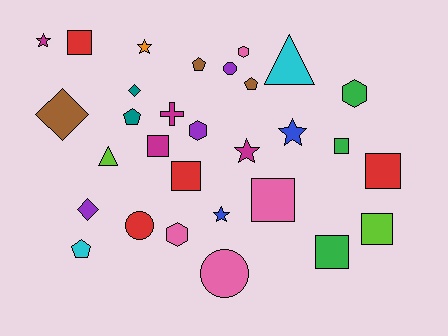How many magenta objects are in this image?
There are 4 magenta objects.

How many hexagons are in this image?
There are 4 hexagons.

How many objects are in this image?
There are 30 objects.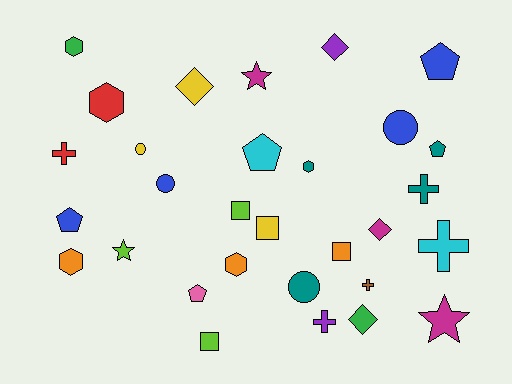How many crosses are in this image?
There are 5 crosses.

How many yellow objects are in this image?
There are 3 yellow objects.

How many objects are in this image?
There are 30 objects.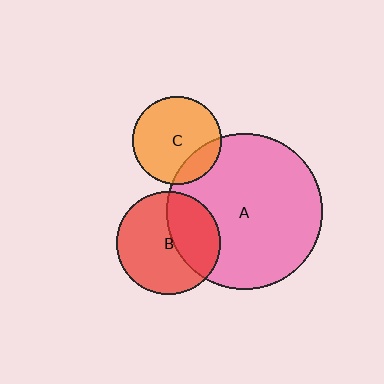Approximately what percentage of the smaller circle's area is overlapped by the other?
Approximately 20%.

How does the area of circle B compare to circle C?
Approximately 1.4 times.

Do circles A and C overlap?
Yes.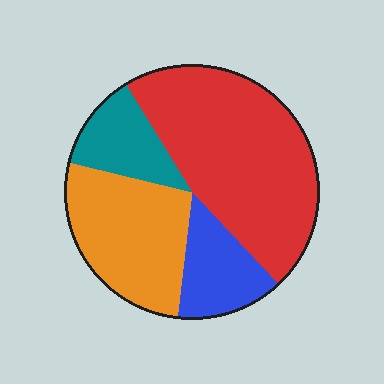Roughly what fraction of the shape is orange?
Orange covers roughly 25% of the shape.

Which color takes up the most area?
Red, at roughly 45%.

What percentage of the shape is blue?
Blue takes up about one eighth (1/8) of the shape.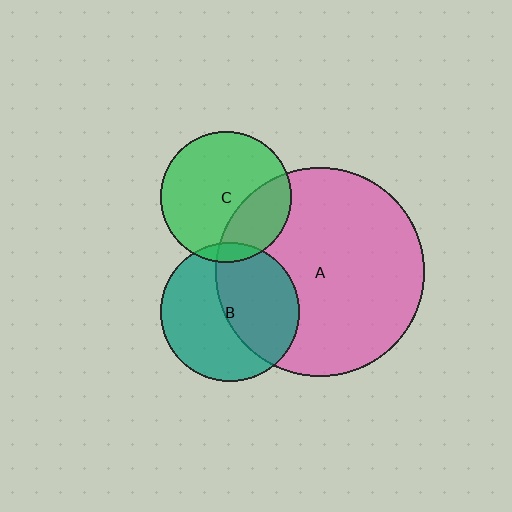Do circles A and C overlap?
Yes.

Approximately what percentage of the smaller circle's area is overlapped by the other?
Approximately 30%.